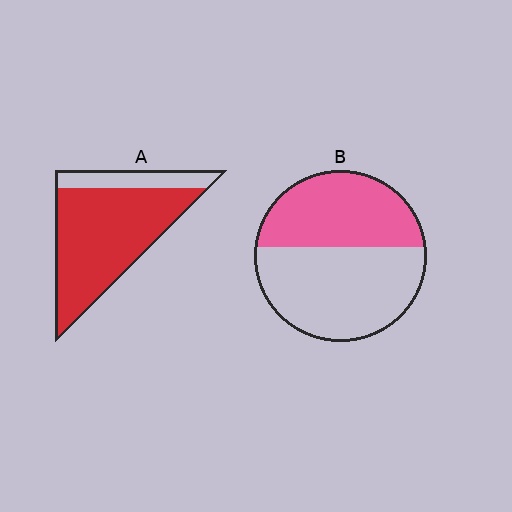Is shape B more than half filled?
No.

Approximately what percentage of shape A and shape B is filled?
A is approximately 80% and B is approximately 45%.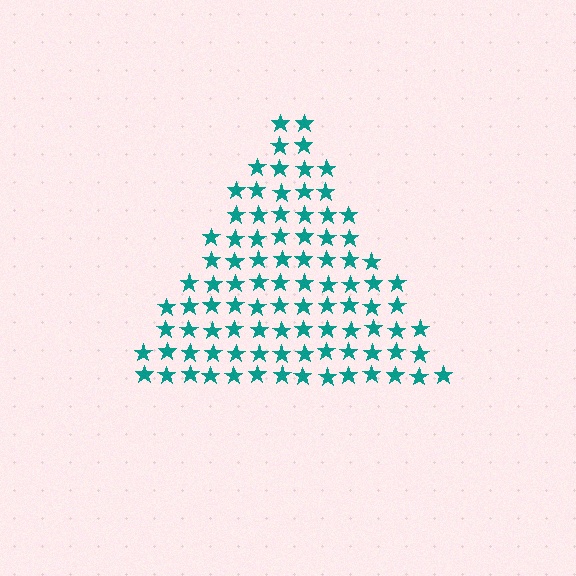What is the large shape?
The large shape is a triangle.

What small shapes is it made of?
It is made of small stars.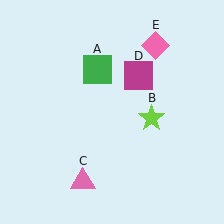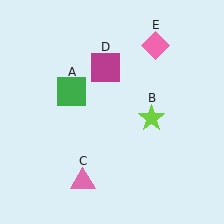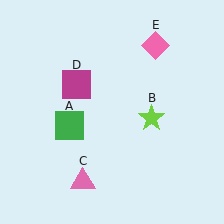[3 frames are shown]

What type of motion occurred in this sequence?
The green square (object A), magenta square (object D) rotated counterclockwise around the center of the scene.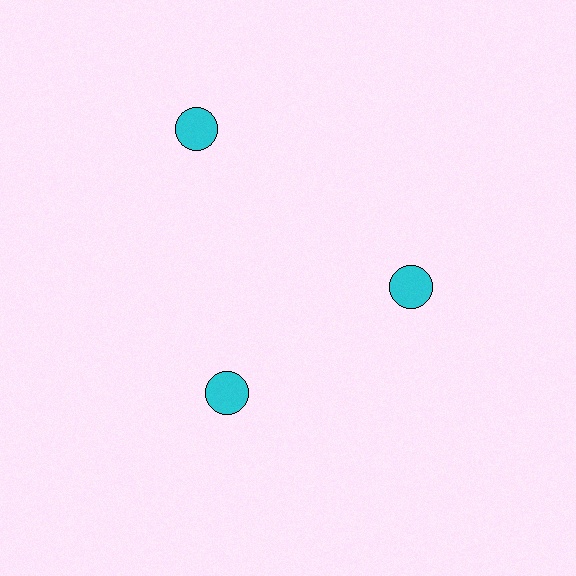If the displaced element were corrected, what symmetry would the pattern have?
It would have 3-fold rotational symmetry — the pattern would map onto itself every 120 degrees.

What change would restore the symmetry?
The symmetry would be restored by moving it inward, back onto the ring so that all 3 circles sit at equal angles and equal distance from the center.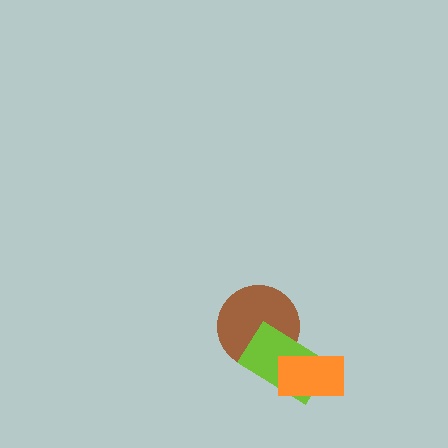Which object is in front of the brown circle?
The lime rectangle is in front of the brown circle.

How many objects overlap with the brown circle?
1 object overlaps with the brown circle.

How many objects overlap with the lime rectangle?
2 objects overlap with the lime rectangle.